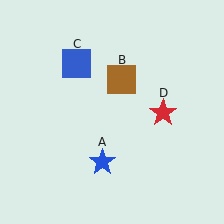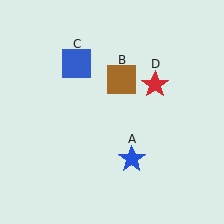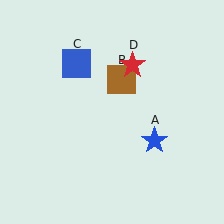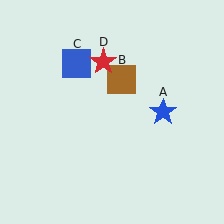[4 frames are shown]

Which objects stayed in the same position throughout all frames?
Brown square (object B) and blue square (object C) remained stationary.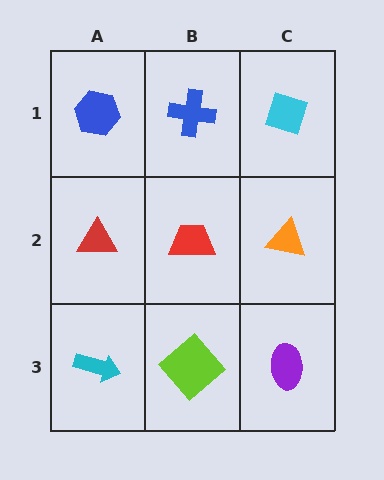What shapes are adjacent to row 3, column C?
An orange triangle (row 2, column C), a lime diamond (row 3, column B).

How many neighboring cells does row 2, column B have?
4.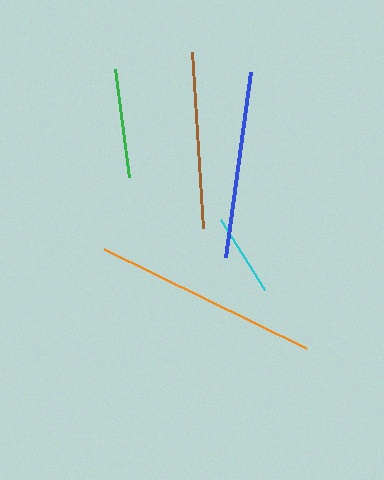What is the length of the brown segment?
The brown segment is approximately 177 pixels long.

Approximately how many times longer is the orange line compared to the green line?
The orange line is approximately 2.1 times the length of the green line.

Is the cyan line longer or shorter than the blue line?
The blue line is longer than the cyan line.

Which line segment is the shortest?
The cyan line is the shortest at approximately 83 pixels.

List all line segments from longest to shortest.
From longest to shortest: orange, blue, brown, green, cyan.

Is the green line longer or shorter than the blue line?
The blue line is longer than the green line.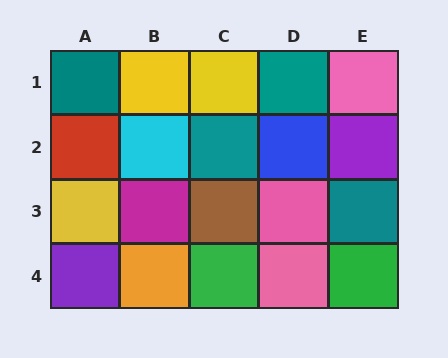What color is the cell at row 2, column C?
Teal.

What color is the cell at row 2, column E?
Purple.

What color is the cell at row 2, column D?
Blue.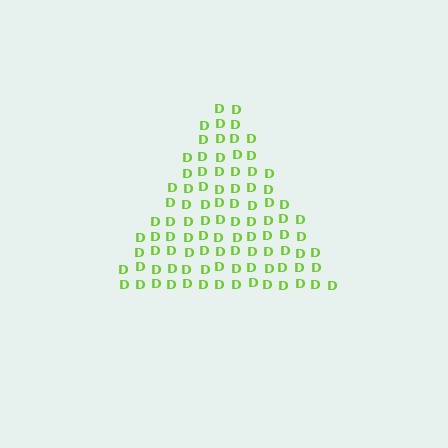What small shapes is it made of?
It is made of small letter D's.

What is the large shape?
The large shape is a triangle.